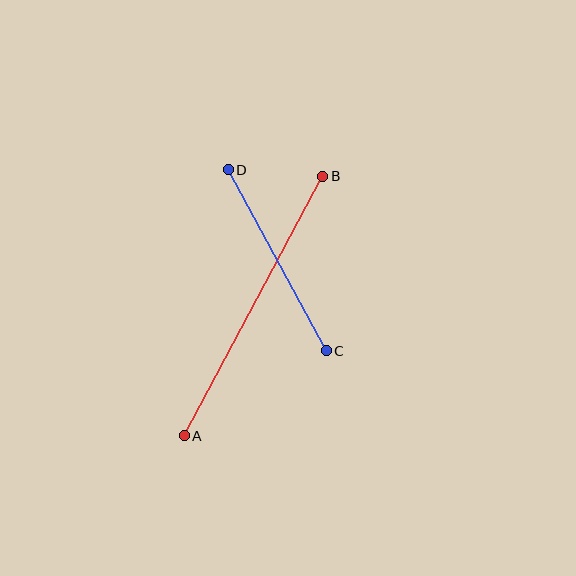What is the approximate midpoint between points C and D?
The midpoint is at approximately (277, 260) pixels.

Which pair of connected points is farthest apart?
Points A and B are farthest apart.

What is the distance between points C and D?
The distance is approximately 206 pixels.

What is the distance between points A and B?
The distance is approximately 294 pixels.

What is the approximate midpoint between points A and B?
The midpoint is at approximately (253, 306) pixels.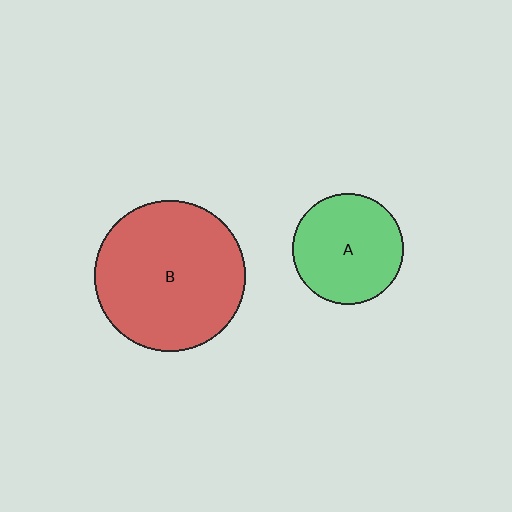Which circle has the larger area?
Circle B (red).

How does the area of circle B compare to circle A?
Approximately 1.9 times.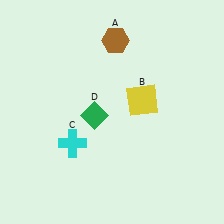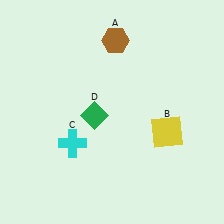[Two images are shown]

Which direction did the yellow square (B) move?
The yellow square (B) moved down.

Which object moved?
The yellow square (B) moved down.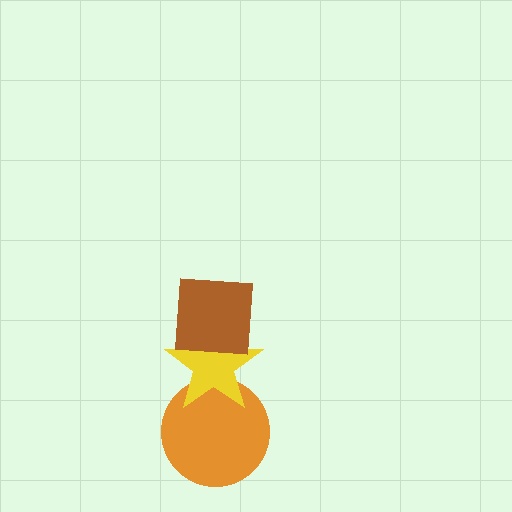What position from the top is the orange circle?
The orange circle is 3rd from the top.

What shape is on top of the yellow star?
The brown square is on top of the yellow star.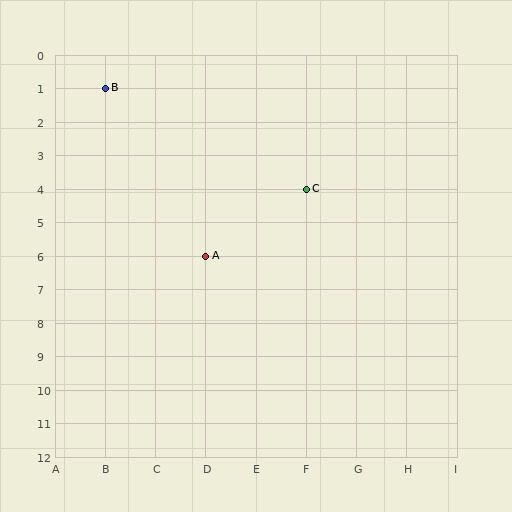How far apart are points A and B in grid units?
Points A and B are 2 columns and 5 rows apart (about 5.4 grid units diagonally).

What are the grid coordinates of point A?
Point A is at grid coordinates (D, 6).